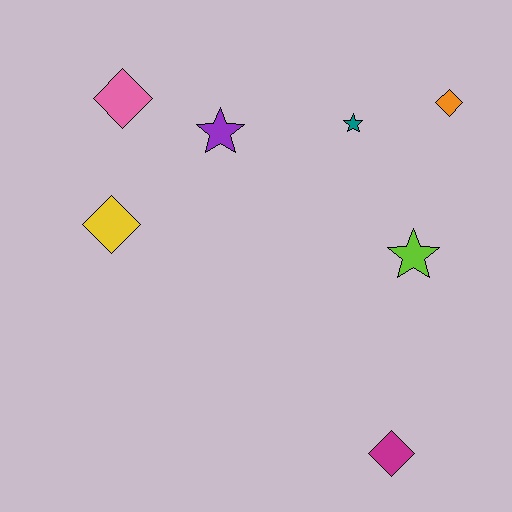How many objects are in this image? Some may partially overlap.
There are 7 objects.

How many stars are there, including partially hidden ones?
There are 3 stars.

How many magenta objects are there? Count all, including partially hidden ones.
There is 1 magenta object.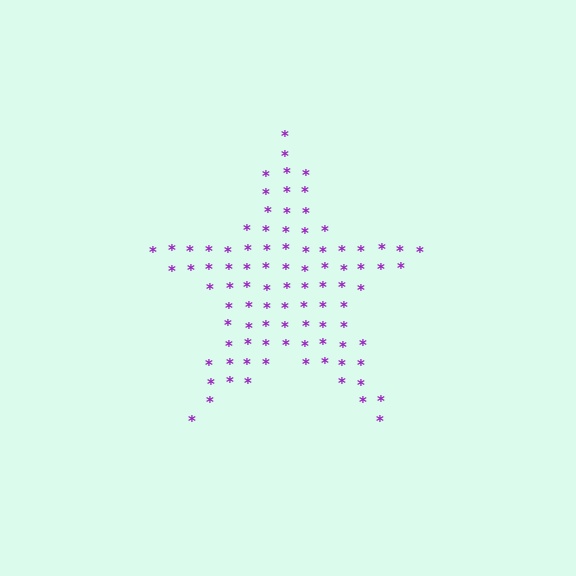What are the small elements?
The small elements are asterisks.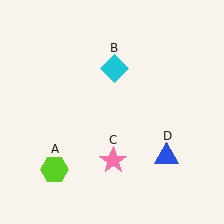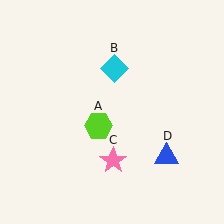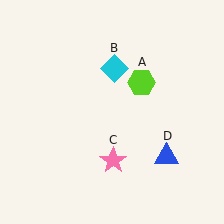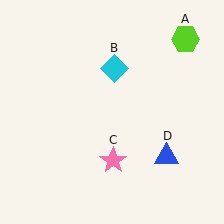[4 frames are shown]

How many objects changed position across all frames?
1 object changed position: lime hexagon (object A).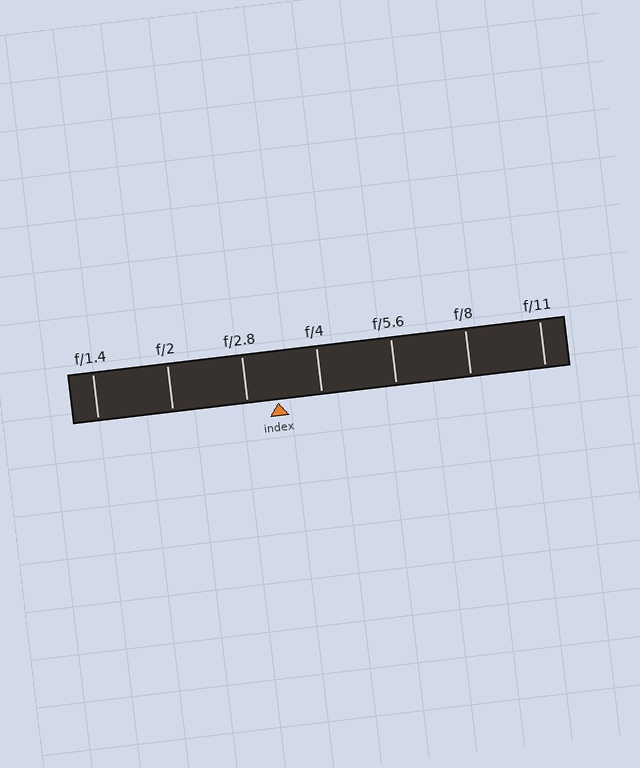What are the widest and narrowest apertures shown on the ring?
The widest aperture shown is f/1.4 and the narrowest is f/11.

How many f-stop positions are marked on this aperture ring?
There are 7 f-stop positions marked.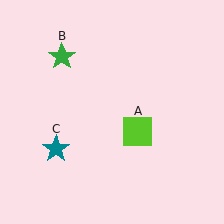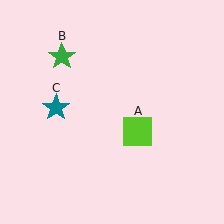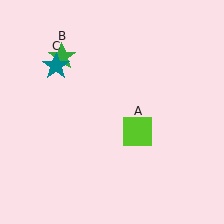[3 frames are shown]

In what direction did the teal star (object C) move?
The teal star (object C) moved up.